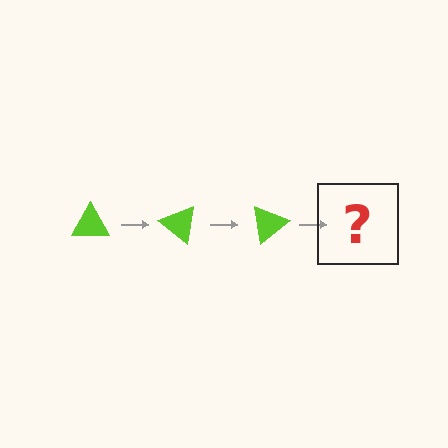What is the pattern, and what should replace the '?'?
The pattern is that the triangle rotates 40 degrees each step. The '?' should be a lime triangle rotated 120 degrees.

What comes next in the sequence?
The next element should be a lime triangle rotated 120 degrees.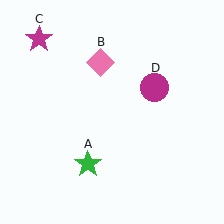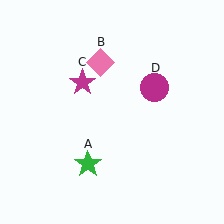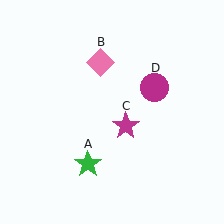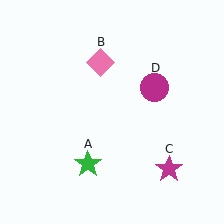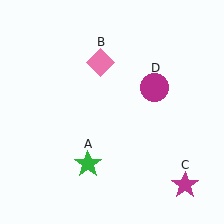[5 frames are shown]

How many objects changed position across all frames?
1 object changed position: magenta star (object C).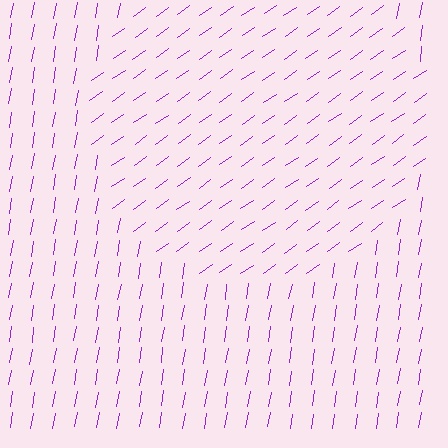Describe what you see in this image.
The image is filled with small purple line segments. A circle region in the image has lines oriented differently from the surrounding lines, creating a visible texture boundary.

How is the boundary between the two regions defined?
The boundary is defined purely by a change in line orientation (approximately 45 degrees difference). All lines are the same color and thickness.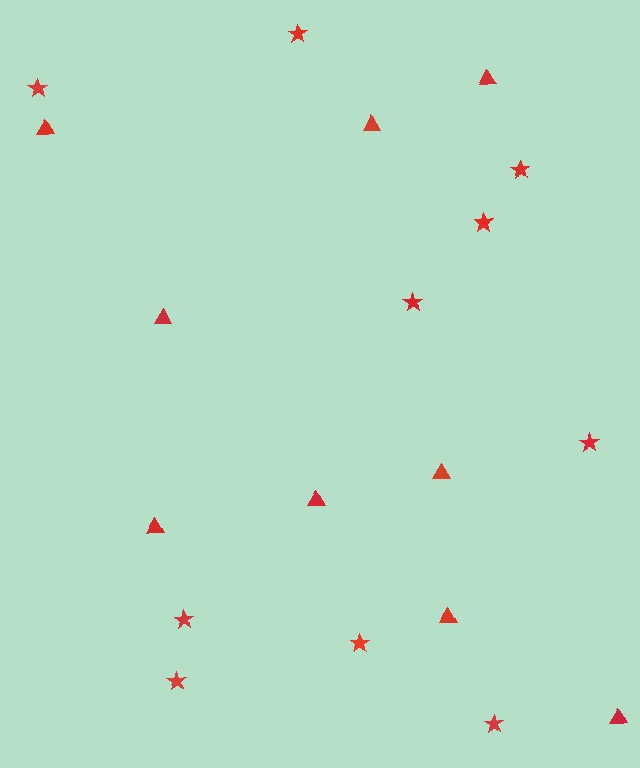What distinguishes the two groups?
There are 2 groups: one group of stars (10) and one group of triangles (9).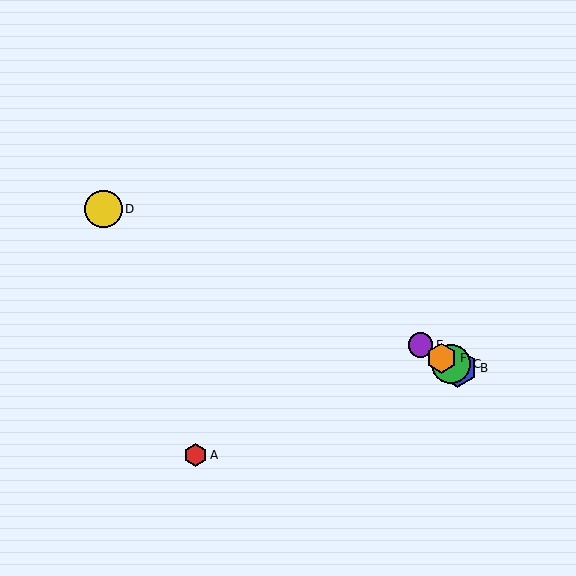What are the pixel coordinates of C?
Object C is at (451, 364).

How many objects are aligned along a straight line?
4 objects (B, C, E, F) are aligned along a straight line.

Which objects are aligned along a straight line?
Objects B, C, E, F are aligned along a straight line.